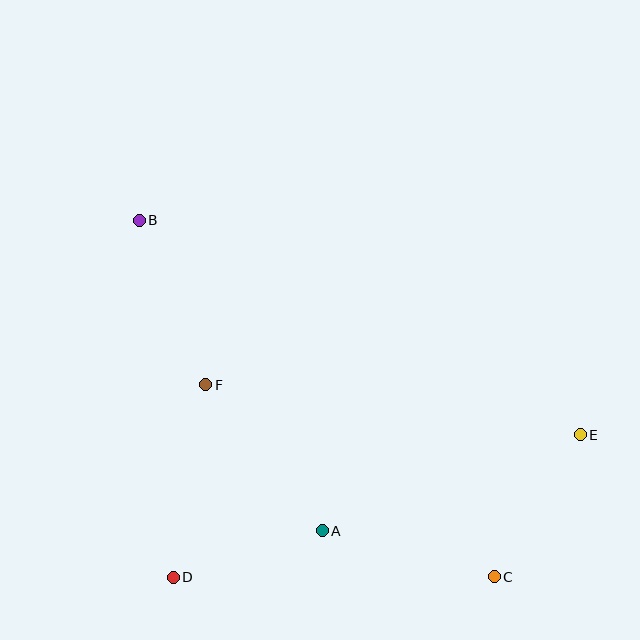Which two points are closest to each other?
Points A and D are closest to each other.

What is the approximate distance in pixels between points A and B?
The distance between A and B is approximately 360 pixels.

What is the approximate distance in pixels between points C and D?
The distance between C and D is approximately 321 pixels.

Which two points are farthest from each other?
Points B and C are farthest from each other.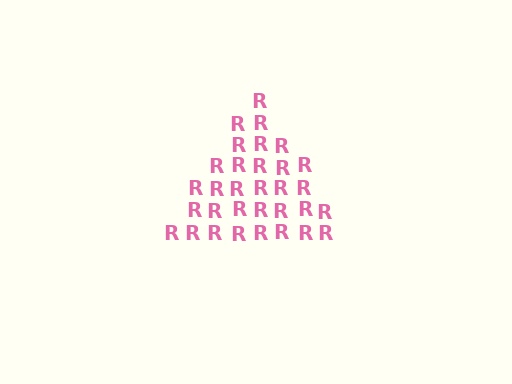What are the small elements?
The small elements are letter R's.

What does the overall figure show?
The overall figure shows a triangle.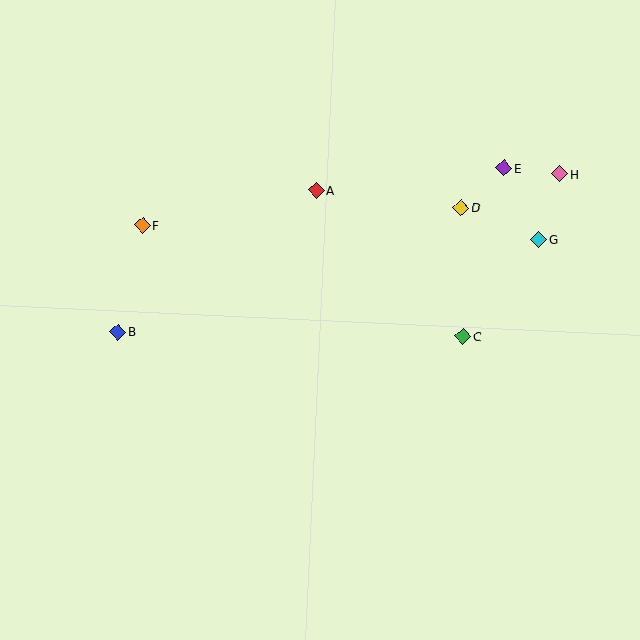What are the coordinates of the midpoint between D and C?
The midpoint between D and C is at (462, 272).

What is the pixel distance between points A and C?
The distance between A and C is 207 pixels.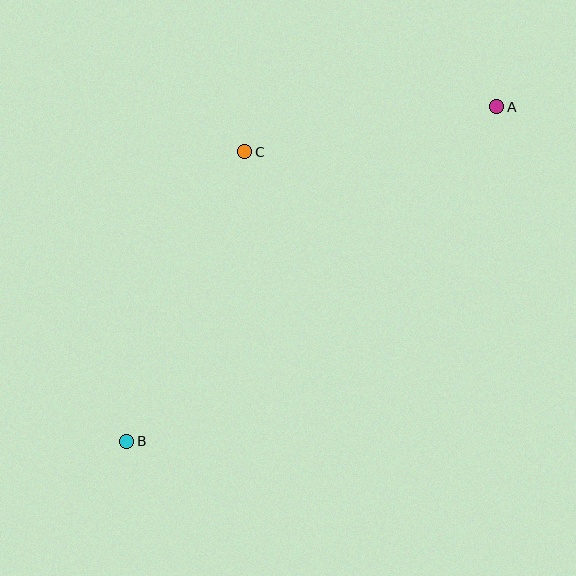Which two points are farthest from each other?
Points A and B are farthest from each other.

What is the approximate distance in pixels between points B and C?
The distance between B and C is approximately 312 pixels.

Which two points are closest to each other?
Points A and C are closest to each other.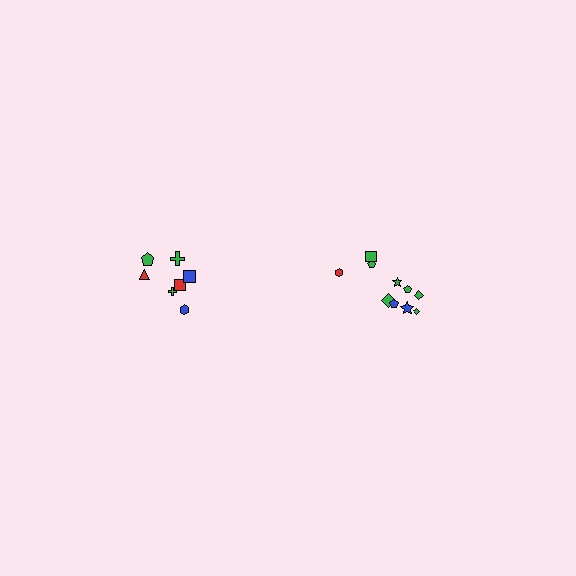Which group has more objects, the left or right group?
The right group.